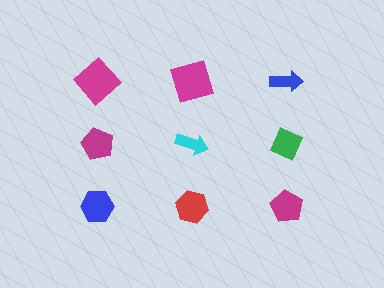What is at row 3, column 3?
A magenta pentagon.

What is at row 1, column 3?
A blue arrow.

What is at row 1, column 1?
A magenta diamond.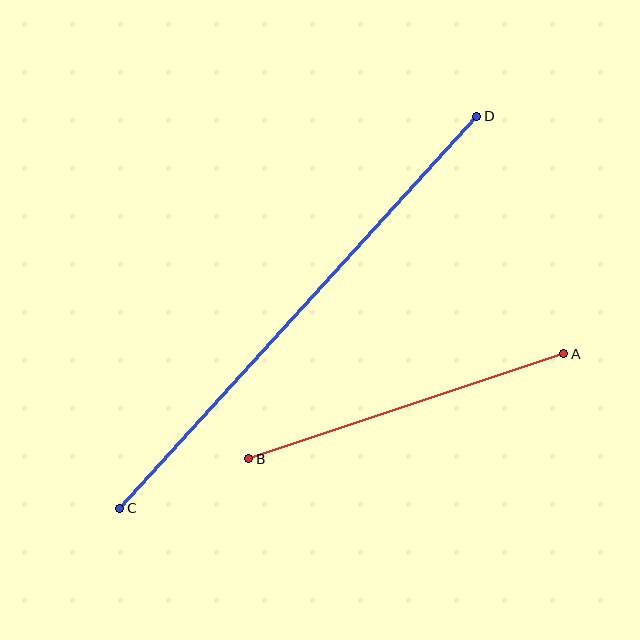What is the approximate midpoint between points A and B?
The midpoint is at approximately (406, 406) pixels.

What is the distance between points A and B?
The distance is approximately 332 pixels.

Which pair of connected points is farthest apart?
Points C and D are farthest apart.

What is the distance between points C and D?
The distance is approximately 530 pixels.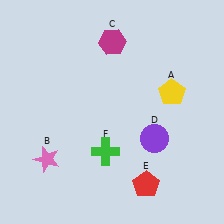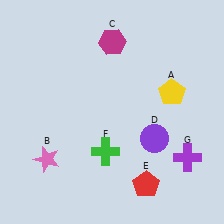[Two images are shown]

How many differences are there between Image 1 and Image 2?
There is 1 difference between the two images.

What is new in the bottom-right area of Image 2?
A purple cross (G) was added in the bottom-right area of Image 2.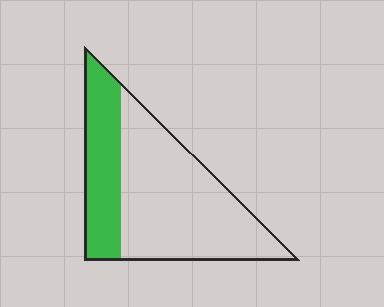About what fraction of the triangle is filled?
About one third (1/3).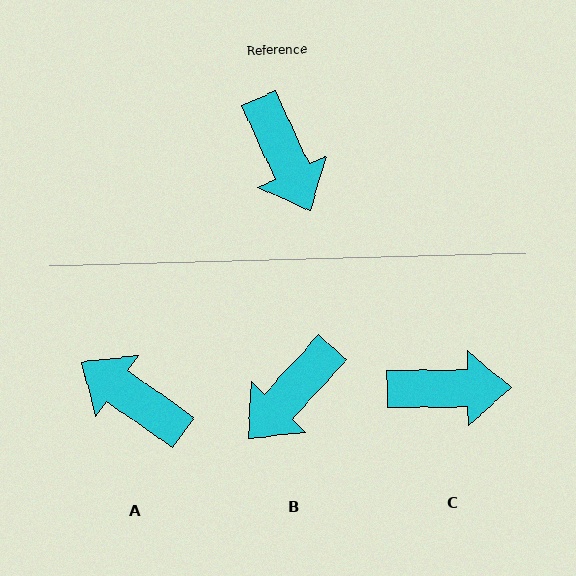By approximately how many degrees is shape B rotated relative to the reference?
Approximately 67 degrees clockwise.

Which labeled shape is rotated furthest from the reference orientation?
A, about 149 degrees away.